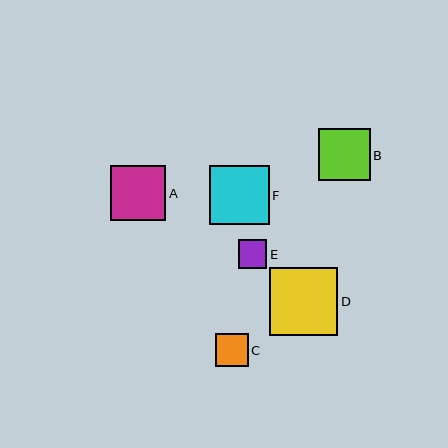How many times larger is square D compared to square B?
Square D is approximately 1.3 times the size of square B.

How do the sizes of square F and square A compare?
Square F and square A are approximately the same size.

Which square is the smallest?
Square E is the smallest with a size of approximately 29 pixels.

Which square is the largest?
Square D is the largest with a size of approximately 68 pixels.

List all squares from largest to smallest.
From largest to smallest: D, F, A, B, C, E.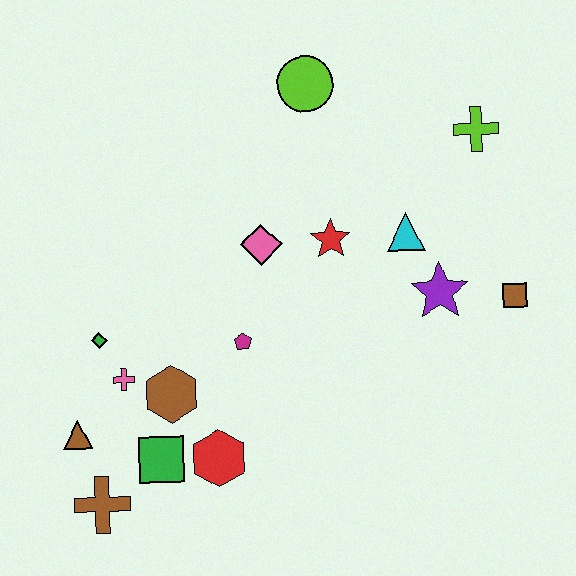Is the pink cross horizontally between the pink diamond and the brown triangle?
Yes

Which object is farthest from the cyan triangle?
The brown cross is farthest from the cyan triangle.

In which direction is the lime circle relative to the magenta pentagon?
The lime circle is above the magenta pentagon.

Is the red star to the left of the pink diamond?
No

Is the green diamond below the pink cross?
No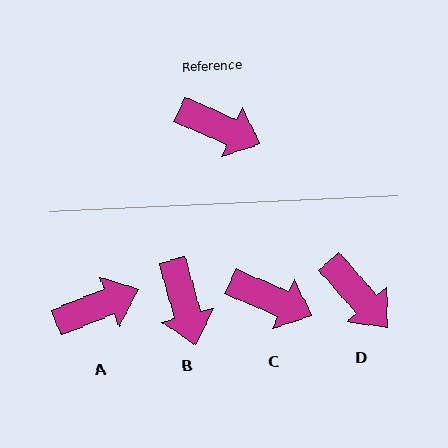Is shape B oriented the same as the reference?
No, it is off by about 51 degrees.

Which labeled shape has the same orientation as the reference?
C.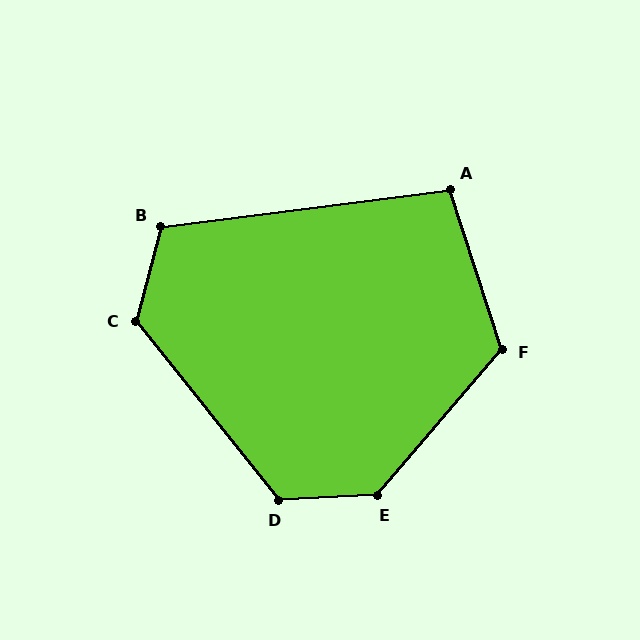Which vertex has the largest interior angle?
E, at approximately 133 degrees.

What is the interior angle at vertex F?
Approximately 122 degrees (obtuse).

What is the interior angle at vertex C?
Approximately 126 degrees (obtuse).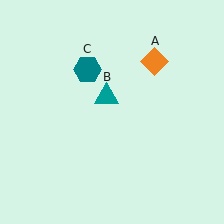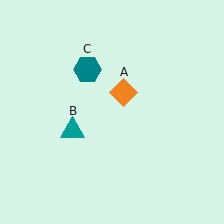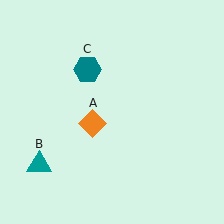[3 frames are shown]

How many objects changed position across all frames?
2 objects changed position: orange diamond (object A), teal triangle (object B).